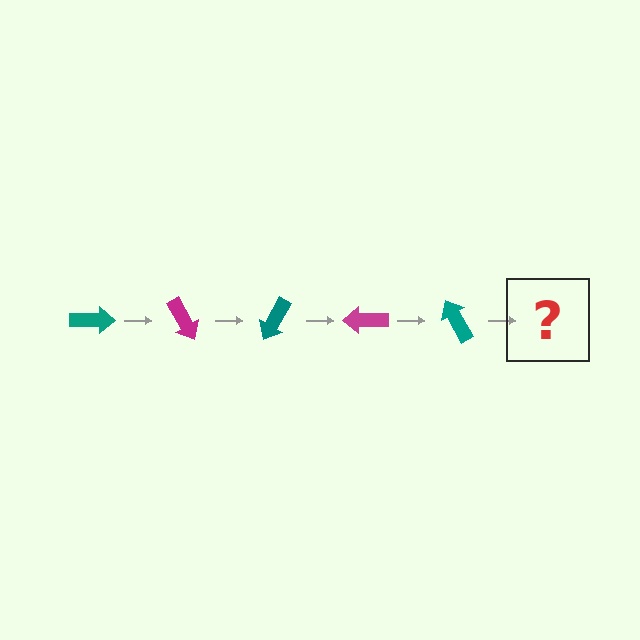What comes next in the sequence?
The next element should be a magenta arrow, rotated 300 degrees from the start.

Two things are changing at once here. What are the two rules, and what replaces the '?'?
The two rules are that it rotates 60 degrees each step and the color cycles through teal and magenta. The '?' should be a magenta arrow, rotated 300 degrees from the start.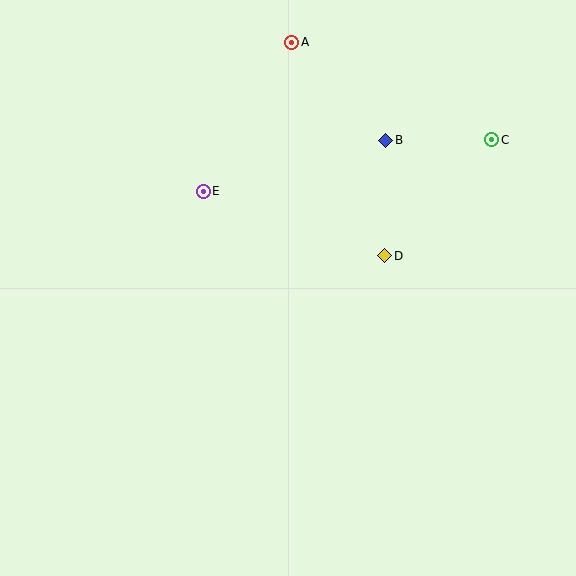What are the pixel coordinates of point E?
Point E is at (203, 191).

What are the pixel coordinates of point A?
Point A is at (292, 42).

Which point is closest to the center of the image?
Point D at (385, 256) is closest to the center.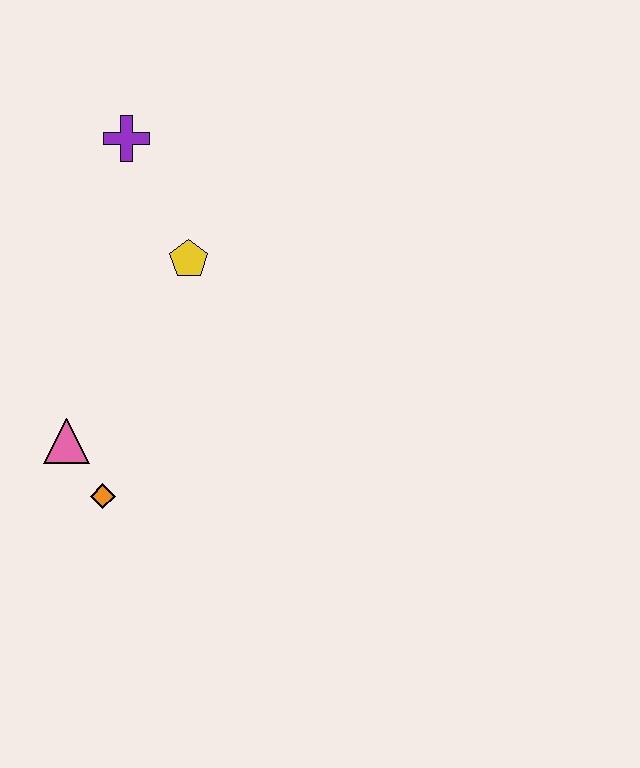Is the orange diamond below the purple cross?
Yes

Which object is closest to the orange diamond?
The pink triangle is closest to the orange diamond.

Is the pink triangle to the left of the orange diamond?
Yes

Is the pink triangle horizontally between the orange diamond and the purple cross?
No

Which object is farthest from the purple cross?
The orange diamond is farthest from the purple cross.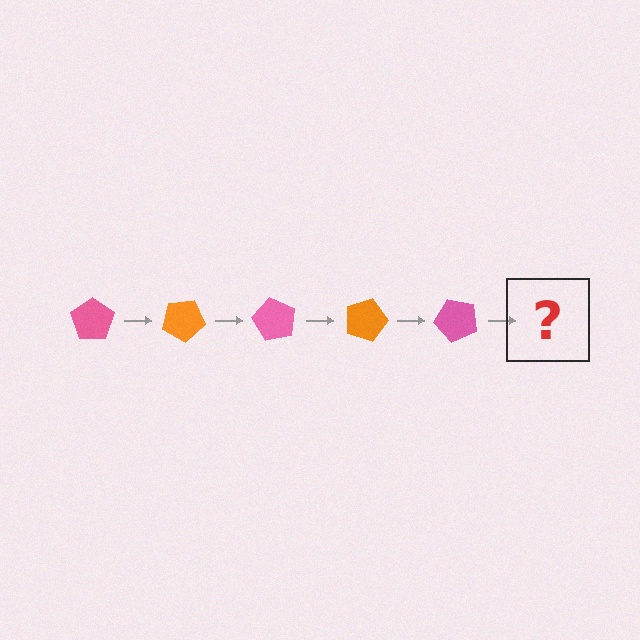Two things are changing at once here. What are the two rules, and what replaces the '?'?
The two rules are that it rotates 30 degrees each step and the color cycles through pink and orange. The '?' should be an orange pentagon, rotated 150 degrees from the start.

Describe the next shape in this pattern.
It should be an orange pentagon, rotated 150 degrees from the start.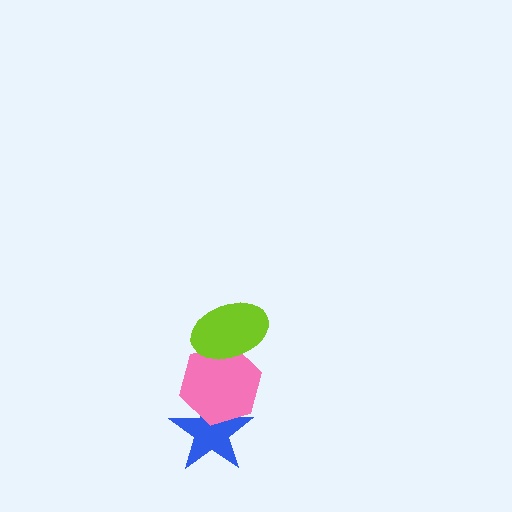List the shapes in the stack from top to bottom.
From top to bottom: the lime ellipse, the pink hexagon, the blue star.